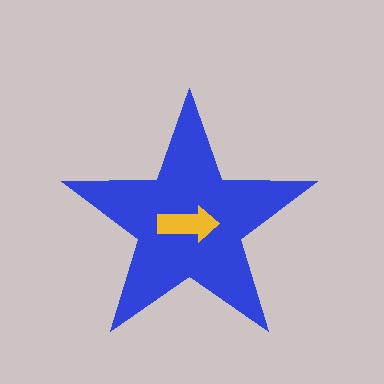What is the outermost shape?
The blue star.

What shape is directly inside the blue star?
The yellow arrow.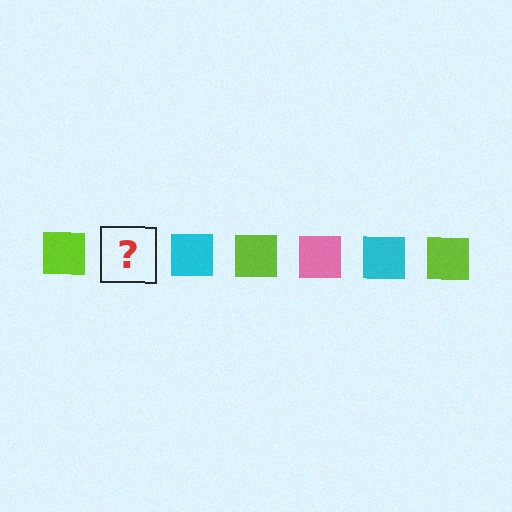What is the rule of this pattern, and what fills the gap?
The rule is that the pattern cycles through lime, pink, cyan squares. The gap should be filled with a pink square.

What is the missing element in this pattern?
The missing element is a pink square.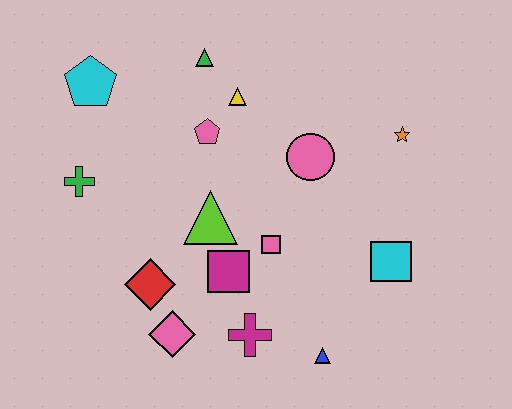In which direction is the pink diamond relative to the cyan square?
The pink diamond is to the left of the cyan square.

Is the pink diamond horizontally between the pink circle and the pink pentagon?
No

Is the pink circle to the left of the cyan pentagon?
No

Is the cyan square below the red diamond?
No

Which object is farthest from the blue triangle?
The cyan pentagon is farthest from the blue triangle.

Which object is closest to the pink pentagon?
The yellow triangle is closest to the pink pentagon.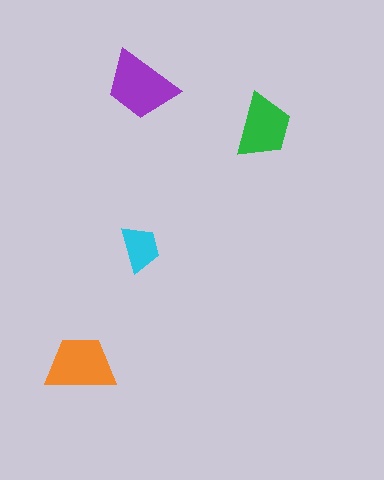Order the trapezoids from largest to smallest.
the purple one, the orange one, the green one, the cyan one.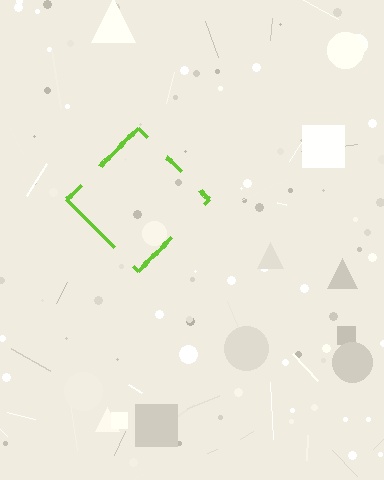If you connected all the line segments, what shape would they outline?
They would outline a diamond.